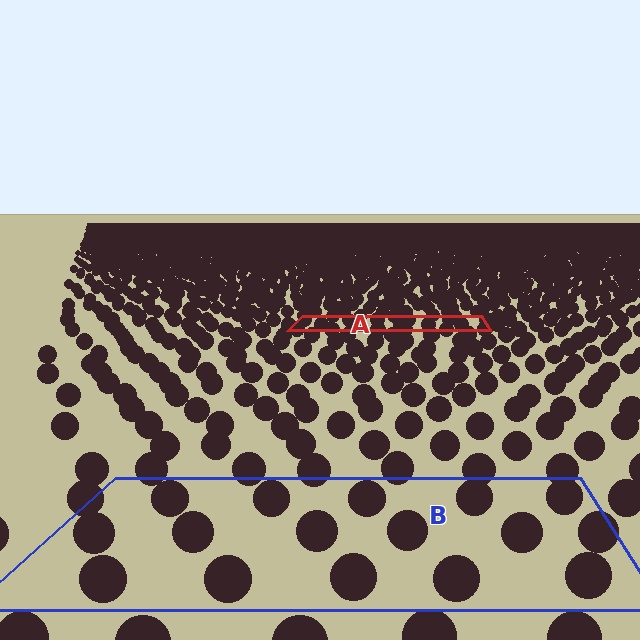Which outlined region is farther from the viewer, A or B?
Region A is farther from the viewer — the texture elements inside it appear smaller and more densely packed.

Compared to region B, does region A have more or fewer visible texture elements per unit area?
Region A has more texture elements per unit area — they are packed more densely because it is farther away.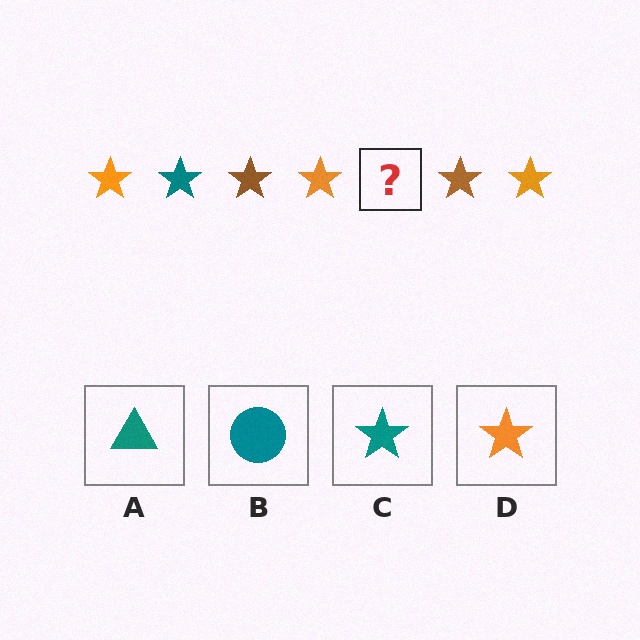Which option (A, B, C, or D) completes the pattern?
C.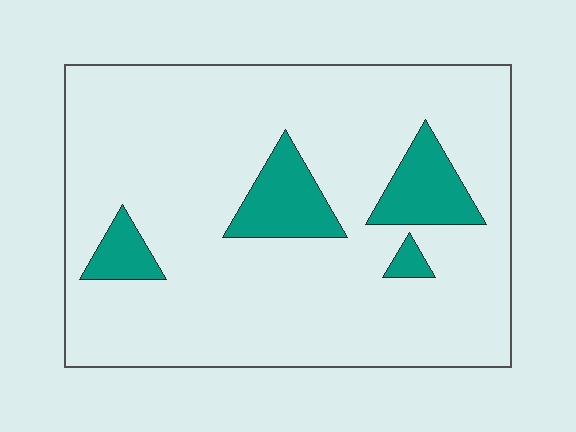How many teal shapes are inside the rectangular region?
4.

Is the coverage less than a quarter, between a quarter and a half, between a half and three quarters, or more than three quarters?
Less than a quarter.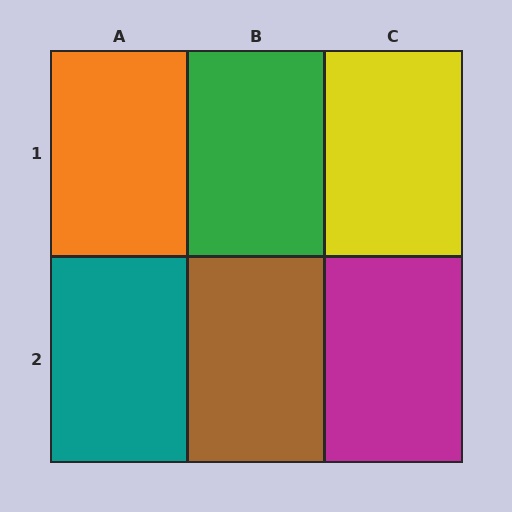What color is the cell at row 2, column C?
Magenta.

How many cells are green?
1 cell is green.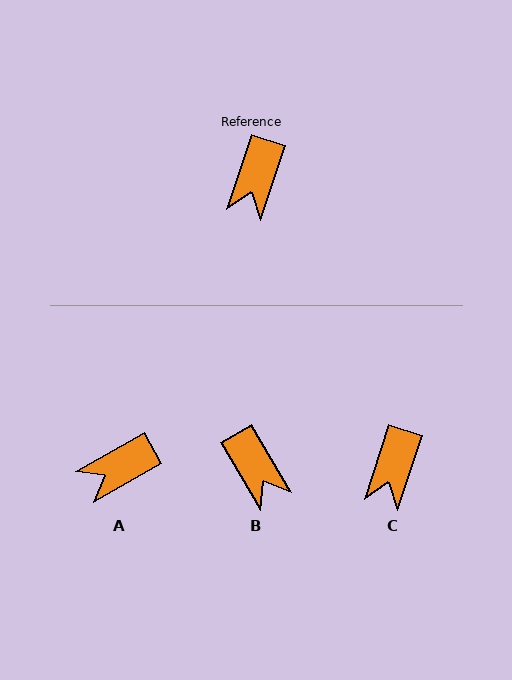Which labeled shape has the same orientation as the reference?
C.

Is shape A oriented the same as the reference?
No, it is off by about 42 degrees.